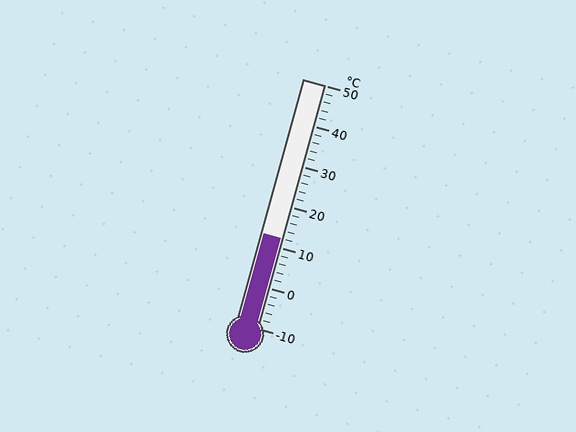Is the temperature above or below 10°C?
The temperature is above 10°C.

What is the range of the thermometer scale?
The thermometer scale ranges from -10°C to 50°C.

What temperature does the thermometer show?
The thermometer shows approximately 12°C.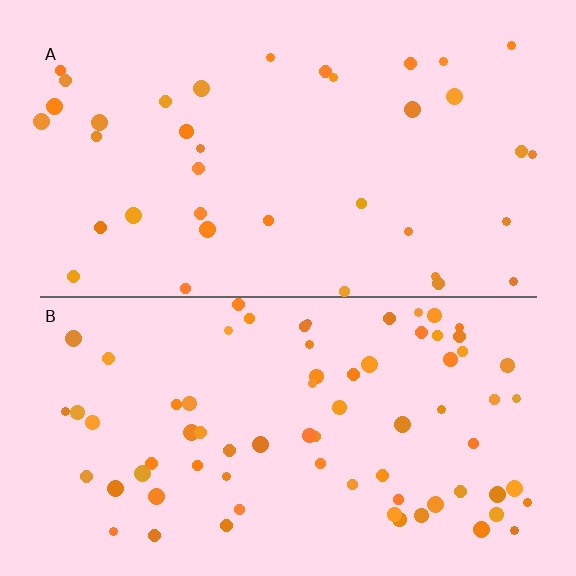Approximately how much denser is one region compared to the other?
Approximately 2.0× — region B over region A.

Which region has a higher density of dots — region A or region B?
B (the bottom).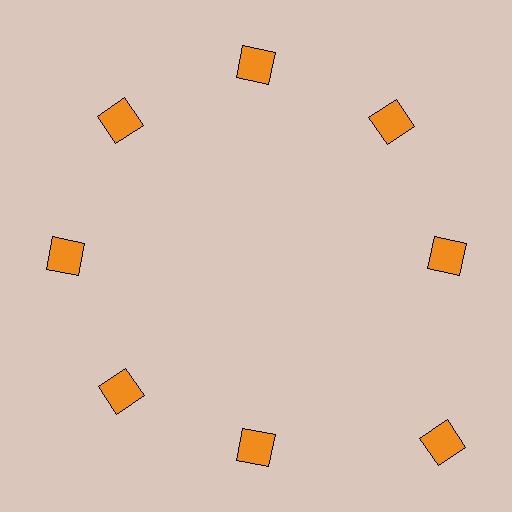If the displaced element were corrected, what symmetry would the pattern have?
It would have 8-fold rotational symmetry — the pattern would map onto itself every 45 degrees.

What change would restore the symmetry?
The symmetry would be restored by moving it inward, back onto the ring so that all 8 squares sit at equal angles and equal distance from the center.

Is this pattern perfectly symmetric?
No. The 8 orange squares are arranged in a ring, but one element near the 4 o'clock position is pushed outward from the center, breaking the 8-fold rotational symmetry.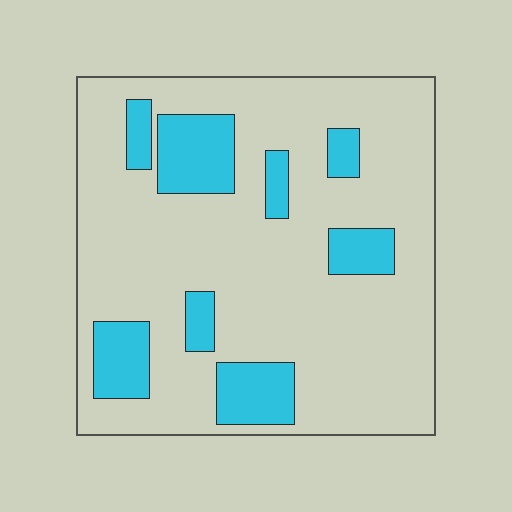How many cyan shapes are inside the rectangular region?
8.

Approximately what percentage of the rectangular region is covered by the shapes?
Approximately 20%.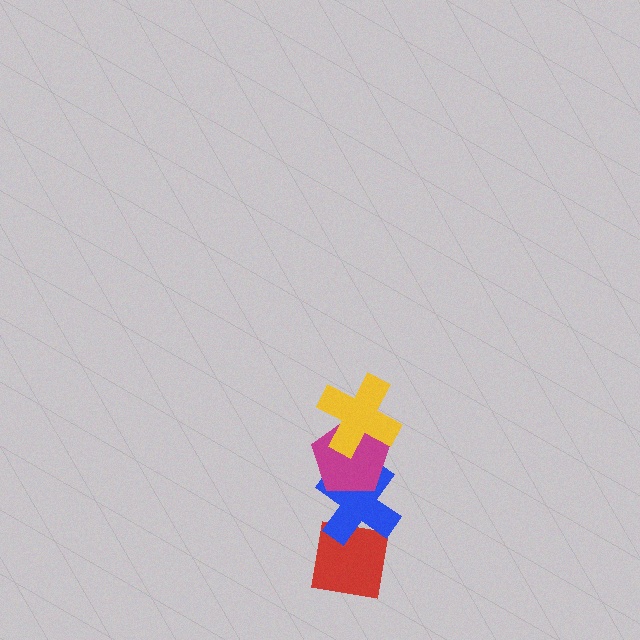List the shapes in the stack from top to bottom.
From top to bottom: the yellow cross, the magenta pentagon, the blue cross, the red square.